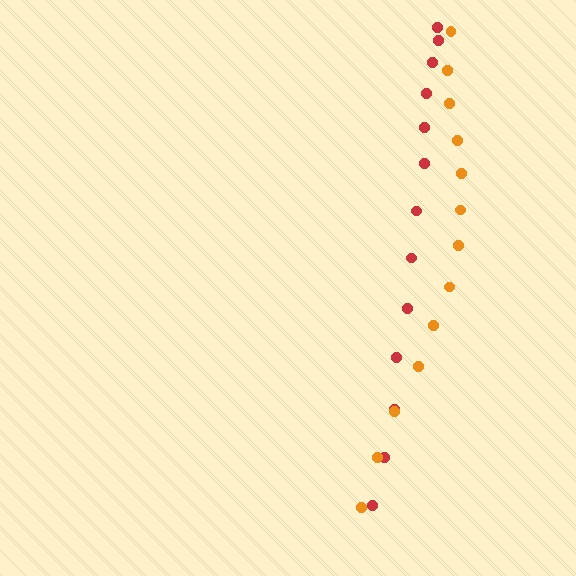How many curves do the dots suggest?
There are 2 distinct paths.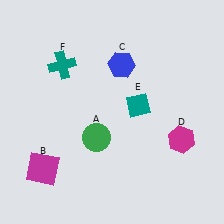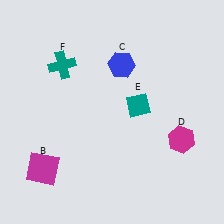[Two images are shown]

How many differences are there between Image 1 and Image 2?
There is 1 difference between the two images.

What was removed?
The green circle (A) was removed in Image 2.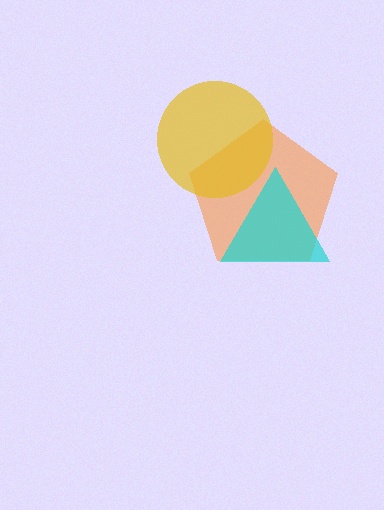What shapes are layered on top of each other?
The layered shapes are: an orange pentagon, a cyan triangle, a yellow circle.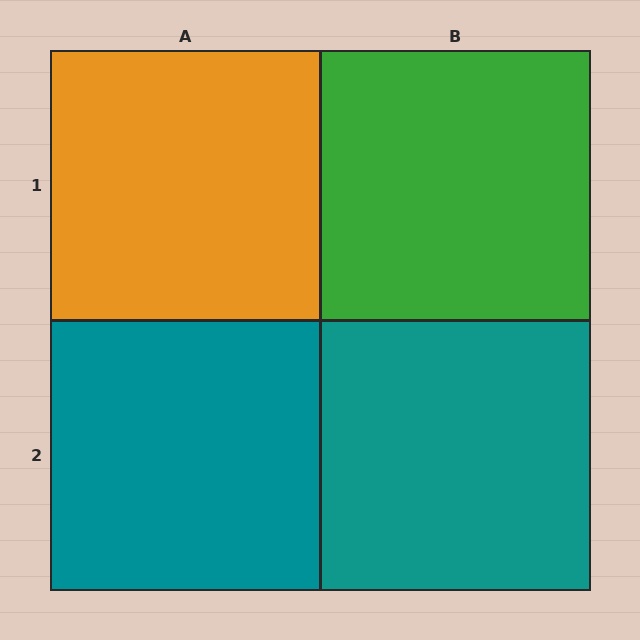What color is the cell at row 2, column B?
Teal.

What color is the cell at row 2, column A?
Teal.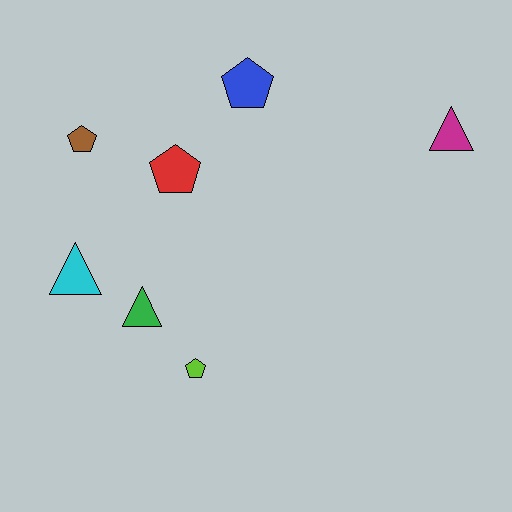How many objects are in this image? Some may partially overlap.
There are 7 objects.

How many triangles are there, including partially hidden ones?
There are 3 triangles.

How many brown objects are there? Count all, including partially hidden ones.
There is 1 brown object.